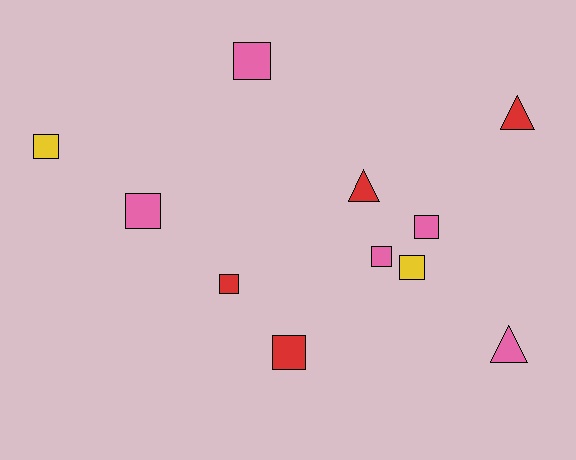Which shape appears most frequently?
Square, with 8 objects.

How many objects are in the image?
There are 11 objects.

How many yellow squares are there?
There are 2 yellow squares.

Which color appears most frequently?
Pink, with 5 objects.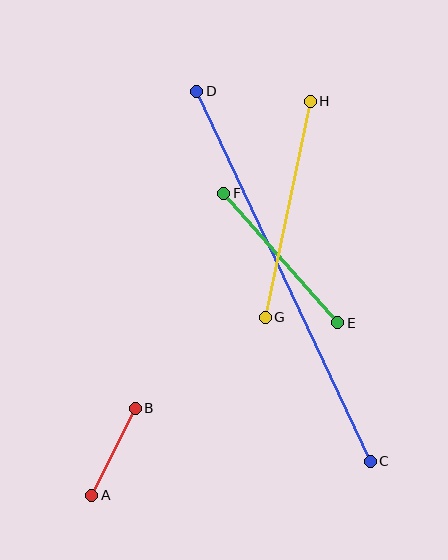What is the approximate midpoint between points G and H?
The midpoint is at approximately (288, 209) pixels.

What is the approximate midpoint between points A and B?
The midpoint is at approximately (114, 452) pixels.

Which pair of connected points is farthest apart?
Points C and D are farthest apart.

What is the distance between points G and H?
The distance is approximately 220 pixels.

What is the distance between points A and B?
The distance is approximately 97 pixels.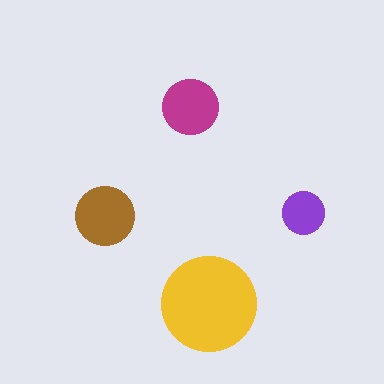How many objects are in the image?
There are 4 objects in the image.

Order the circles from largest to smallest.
the yellow one, the brown one, the magenta one, the purple one.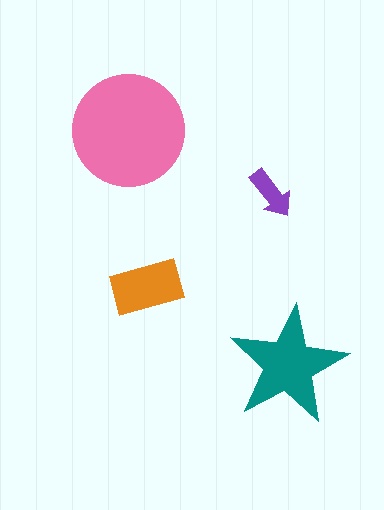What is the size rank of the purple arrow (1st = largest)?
4th.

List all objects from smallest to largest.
The purple arrow, the orange rectangle, the teal star, the pink circle.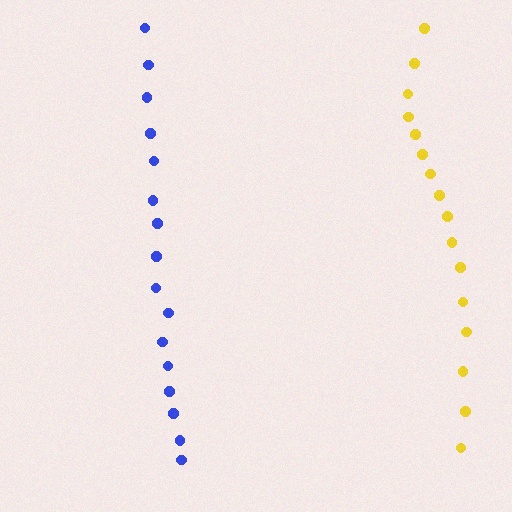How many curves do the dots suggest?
There are 2 distinct paths.